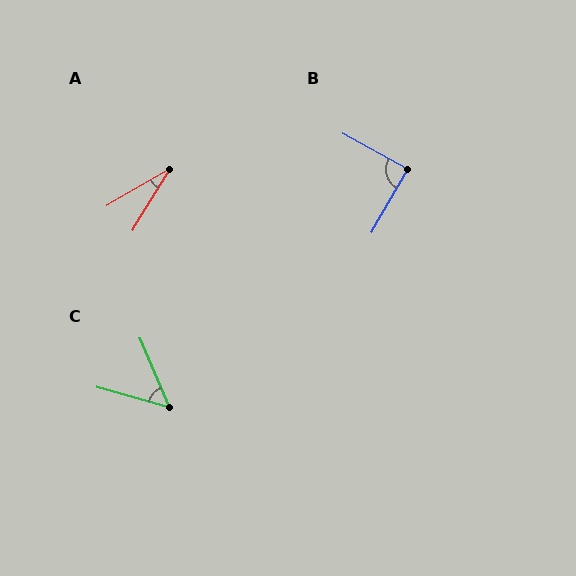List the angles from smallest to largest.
A (28°), C (51°), B (89°).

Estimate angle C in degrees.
Approximately 51 degrees.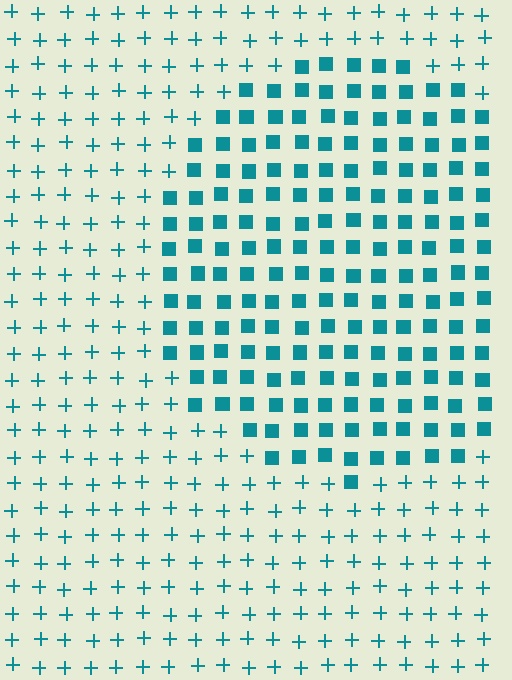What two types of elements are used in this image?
The image uses squares inside the circle region and plus signs outside it.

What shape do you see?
I see a circle.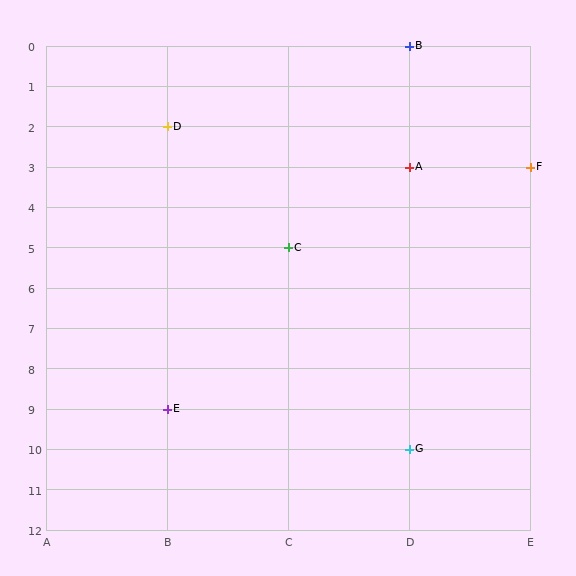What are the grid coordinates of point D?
Point D is at grid coordinates (B, 2).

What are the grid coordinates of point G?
Point G is at grid coordinates (D, 10).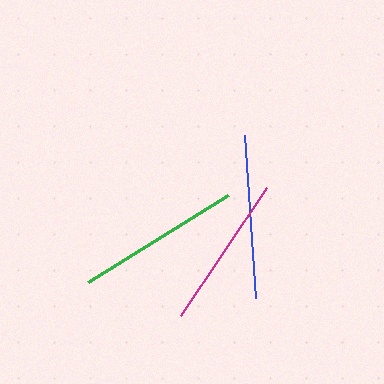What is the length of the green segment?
The green segment is approximately 165 pixels long.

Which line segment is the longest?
The green line is the longest at approximately 165 pixels.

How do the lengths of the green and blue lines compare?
The green and blue lines are approximately the same length.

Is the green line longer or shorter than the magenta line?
The green line is longer than the magenta line.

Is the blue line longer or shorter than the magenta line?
The blue line is longer than the magenta line.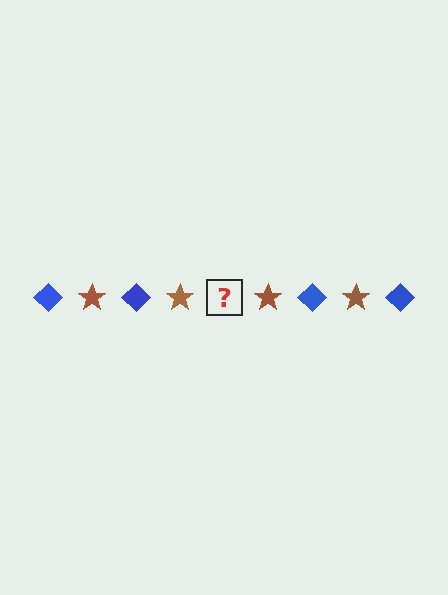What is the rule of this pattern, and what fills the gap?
The rule is that the pattern alternates between blue diamond and brown star. The gap should be filled with a blue diamond.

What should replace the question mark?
The question mark should be replaced with a blue diamond.